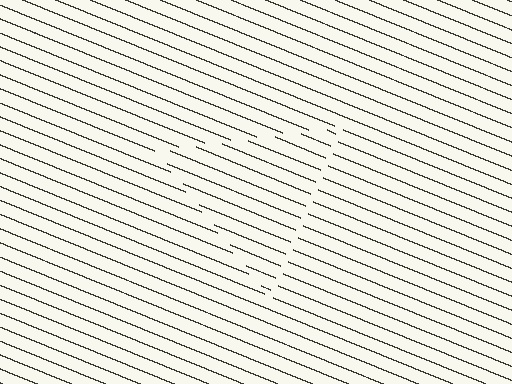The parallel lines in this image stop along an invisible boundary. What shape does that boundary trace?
An illusory triangle. The interior of the shape contains the same grating, shifted by half a period — the contour is defined by the phase discontinuity where line-ends from the inner and outer gratings abut.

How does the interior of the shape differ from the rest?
The interior of the shape contains the same grating, shifted by half a period — the contour is defined by the phase discontinuity where line-ends from the inner and outer gratings abut.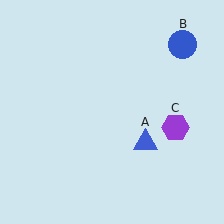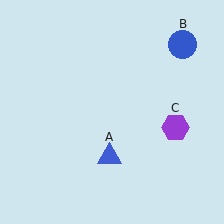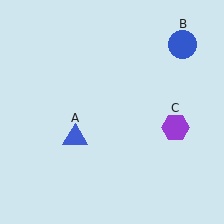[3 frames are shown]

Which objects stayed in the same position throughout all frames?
Blue circle (object B) and purple hexagon (object C) remained stationary.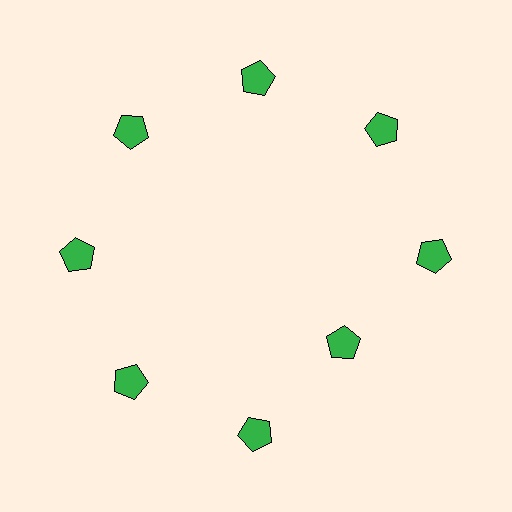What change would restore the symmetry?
The symmetry would be restored by moving it outward, back onto the ring so that all 8 pentagons sit at equal angles and equal distance from the center.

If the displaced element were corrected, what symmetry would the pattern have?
It would have 8-fold rotational symmetry — the pattern would map onto itself every 45 degrees.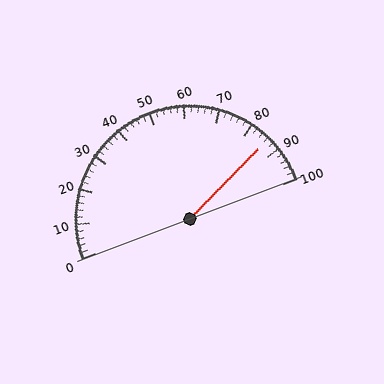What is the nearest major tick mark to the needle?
The nearest major tick mark is 90.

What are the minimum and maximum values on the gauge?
The gauge ranges from 0 to 100.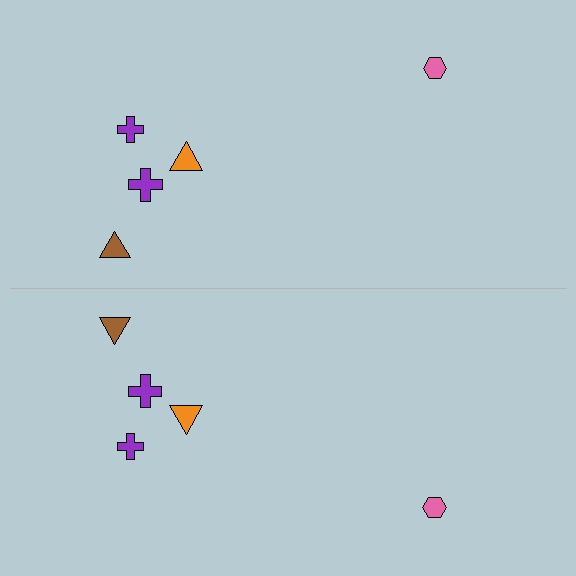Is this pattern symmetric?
Yes, this pattern has bilateral (reflection) symmetry.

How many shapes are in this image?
There are 10 shapes in this image.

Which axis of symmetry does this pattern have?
The pattern has a horizontal axis of symmetry running through the center of the image.